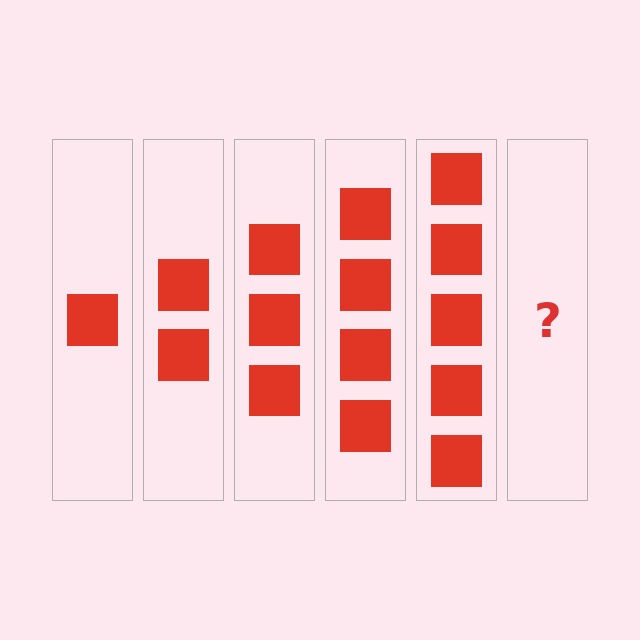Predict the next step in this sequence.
The next step is 6 squares.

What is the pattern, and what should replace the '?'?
The pattern is that each step adds one more square. The '?' should be 6 squares.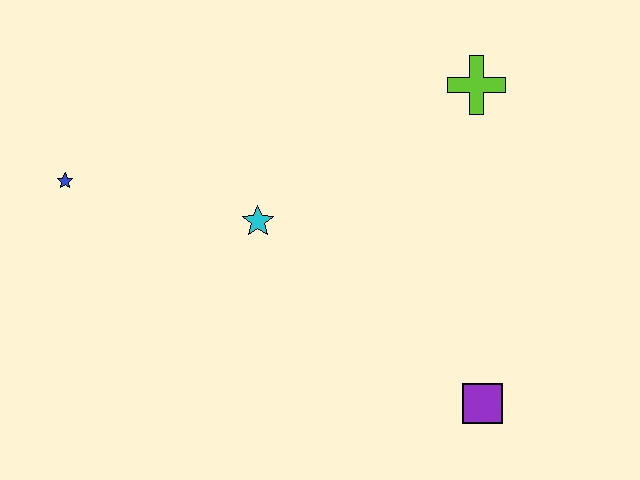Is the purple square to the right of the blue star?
Yes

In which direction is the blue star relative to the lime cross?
The blue star is to the left of the lime cross.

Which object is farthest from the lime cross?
The blue star is farthest from the lime cross.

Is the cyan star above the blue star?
No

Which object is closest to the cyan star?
The blue star is closest to the cyan star.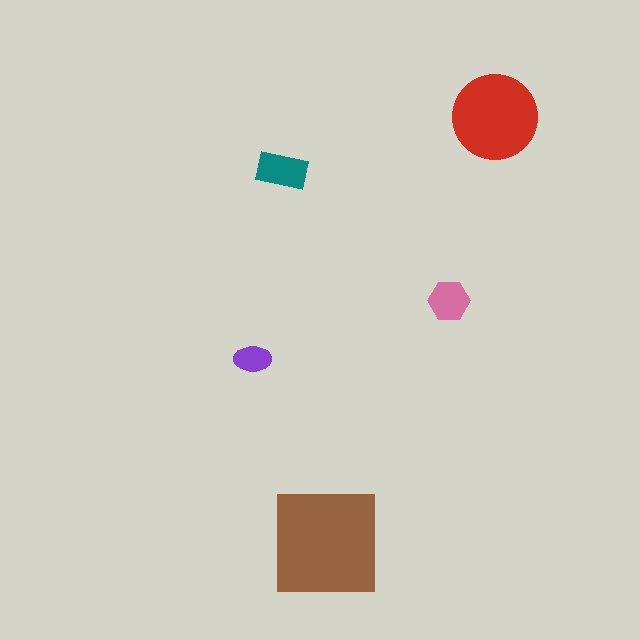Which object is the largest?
The brown square.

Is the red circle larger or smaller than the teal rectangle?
Larger.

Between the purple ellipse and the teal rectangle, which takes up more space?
The teal rectangle.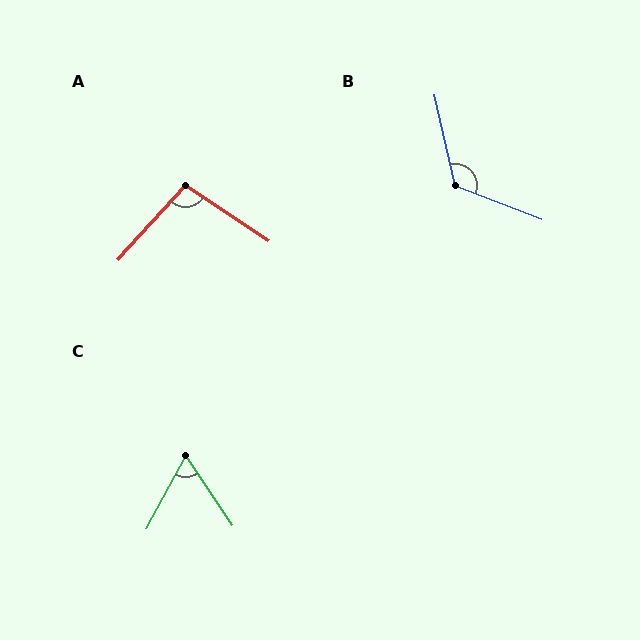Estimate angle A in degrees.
Approximately 98 degrees.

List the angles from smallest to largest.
C (62°), A (98°), B (124°).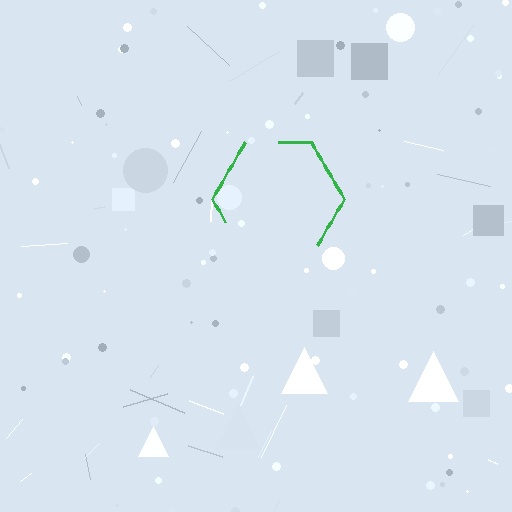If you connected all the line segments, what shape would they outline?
They would outline a hexagon.